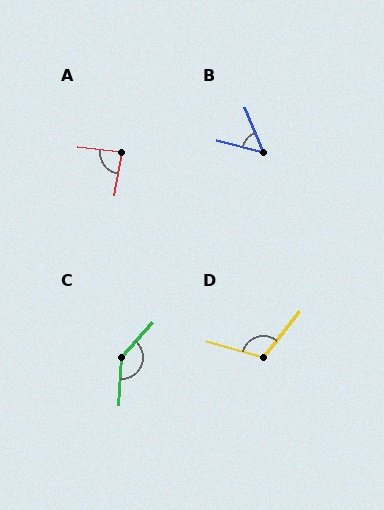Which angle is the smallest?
B, at approximately 54 degrees.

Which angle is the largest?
C, at approximately 140 degrees.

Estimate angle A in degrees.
Approximately 87 degrees.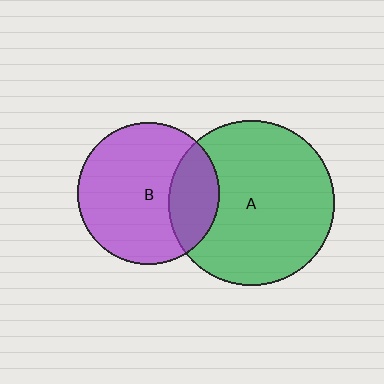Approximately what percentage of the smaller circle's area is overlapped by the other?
Approximately 25%.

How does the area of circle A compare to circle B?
Approximately 1.3 times.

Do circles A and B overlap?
Yes.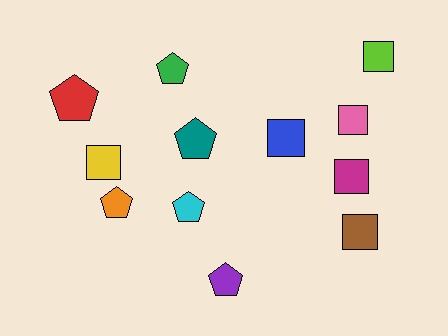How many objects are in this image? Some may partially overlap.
There are 12 objects.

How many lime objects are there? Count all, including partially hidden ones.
There is 1 lime object.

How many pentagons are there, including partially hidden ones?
There are 6 pentagons.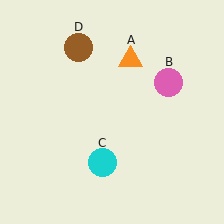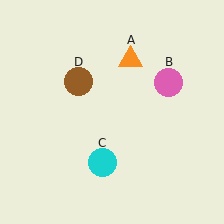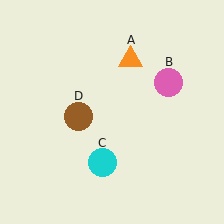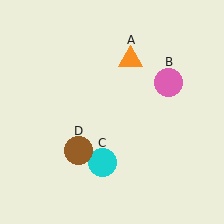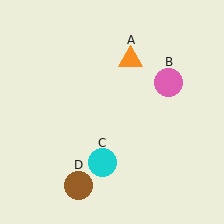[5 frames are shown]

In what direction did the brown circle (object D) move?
The brown circle (object D) moved down.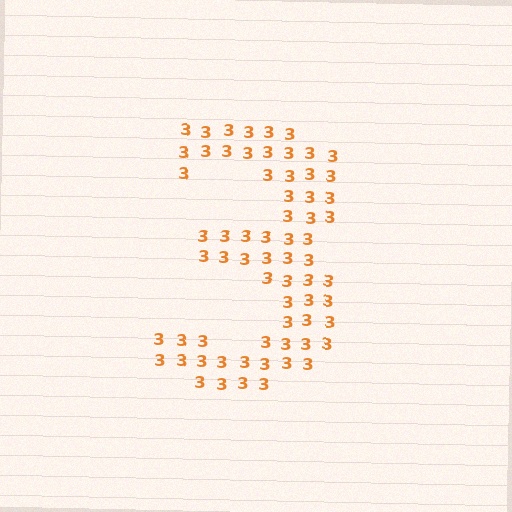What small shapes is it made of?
It is made of small digit 3's.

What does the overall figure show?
The overall figure shows the digit 3.